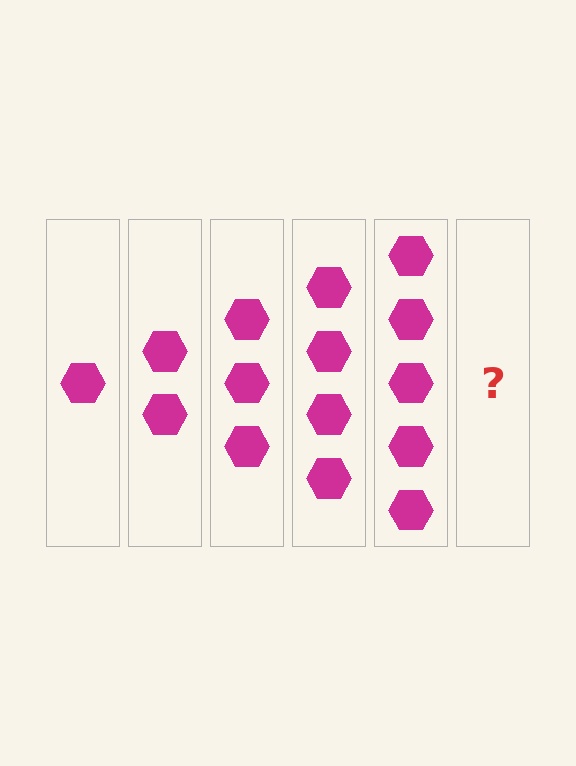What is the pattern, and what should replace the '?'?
The pattern is that each step adds one more hexagon. The '?' should be 6 hexagons.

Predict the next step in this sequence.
The next step is 6 hexagons.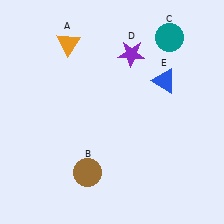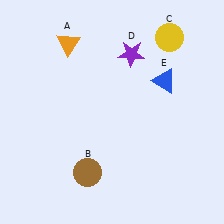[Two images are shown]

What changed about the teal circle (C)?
In Image 1, C is teal. In Image 2, it changed to yellow.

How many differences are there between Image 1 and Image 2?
There is 1 difference between the two images.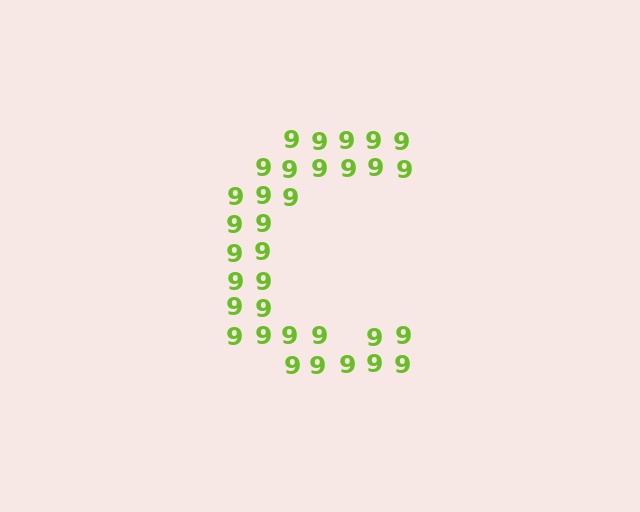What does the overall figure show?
The overall figure shows the letter C.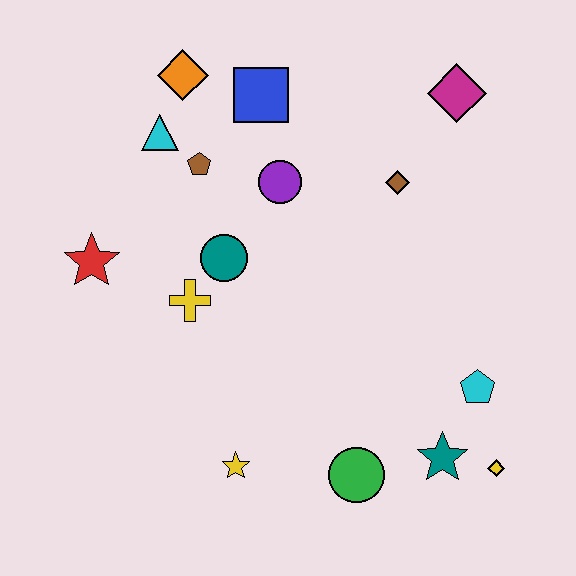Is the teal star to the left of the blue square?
No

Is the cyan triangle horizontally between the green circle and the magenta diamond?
No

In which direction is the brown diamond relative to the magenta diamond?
The brown diamond is below the magenta diamond.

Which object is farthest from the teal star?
The orange diamond is farthest from the teal star.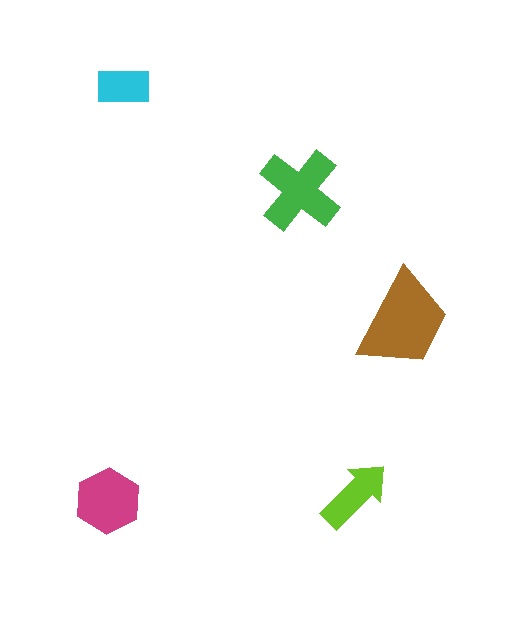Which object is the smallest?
The cyan rectangle.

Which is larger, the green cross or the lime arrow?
The green cross.